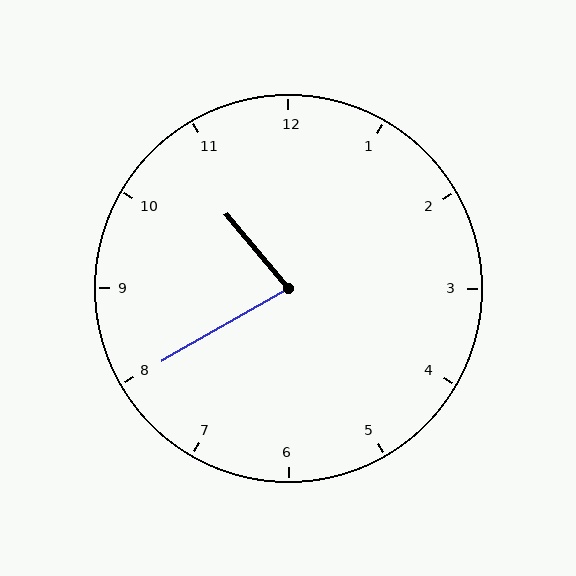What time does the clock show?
10:40.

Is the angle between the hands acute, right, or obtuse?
It is acute.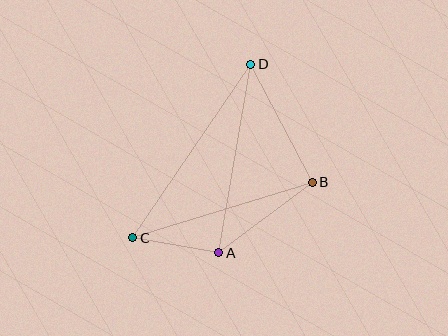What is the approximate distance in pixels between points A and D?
The distance between A and D is approximately 191 pixels.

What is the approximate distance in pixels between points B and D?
The distance between B and D is approximately 133 pixels.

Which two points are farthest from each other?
Points C and D are farthest from each other.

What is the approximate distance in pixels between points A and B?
The distance between A and B is approximately 117 pixels.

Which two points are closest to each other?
Points A and C are closest to each other.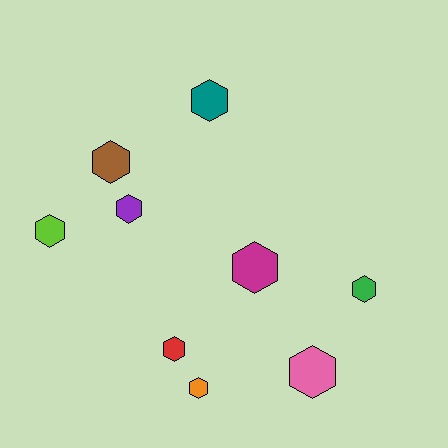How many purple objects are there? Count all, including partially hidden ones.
There is 1 purple object.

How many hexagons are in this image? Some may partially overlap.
There are 9 hexagons.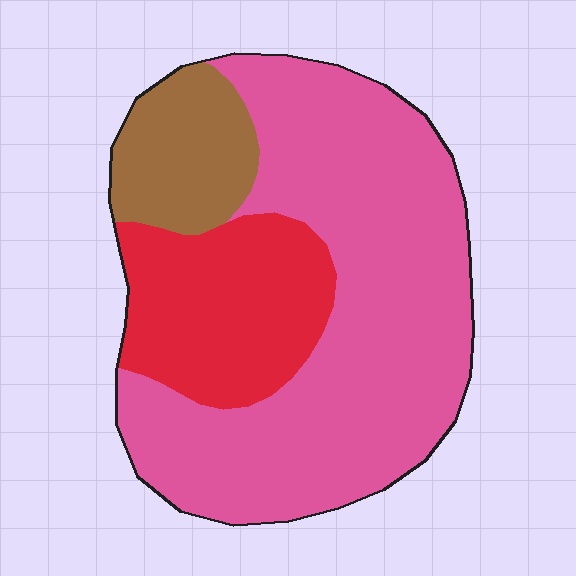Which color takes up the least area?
Brown, at roughly 15%.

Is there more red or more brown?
Red.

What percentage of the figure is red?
Red takes up about one quarter (1/4) of the figure.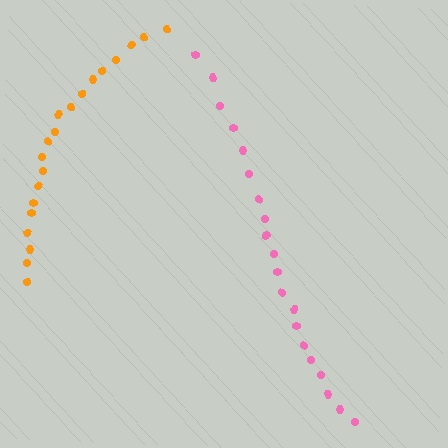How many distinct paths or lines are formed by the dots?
There are 2 distinct paths.